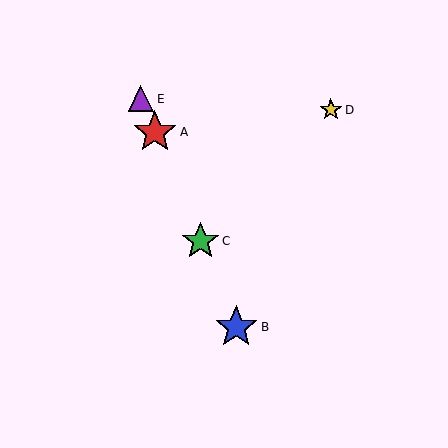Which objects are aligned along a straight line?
Objects A, B, C, E are aligned along a straight line.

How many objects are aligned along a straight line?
4 objects (A, B, C, E) are aligned along a straight line.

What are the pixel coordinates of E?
Object E is at (141, 99).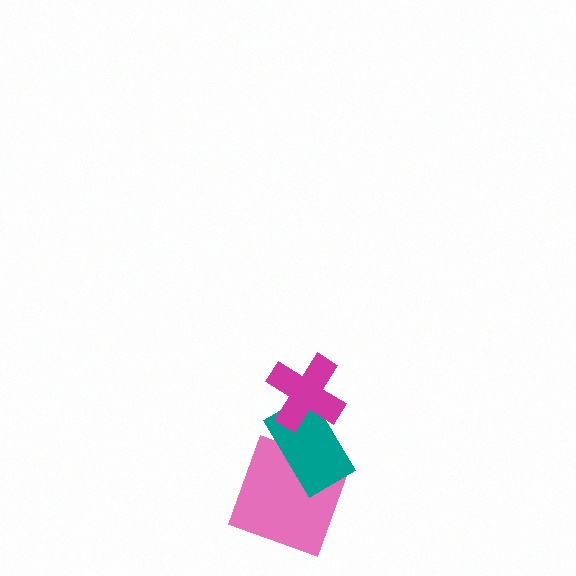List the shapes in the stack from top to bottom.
From top to bottom: the magenta cross, the teal rectangle, the pink square.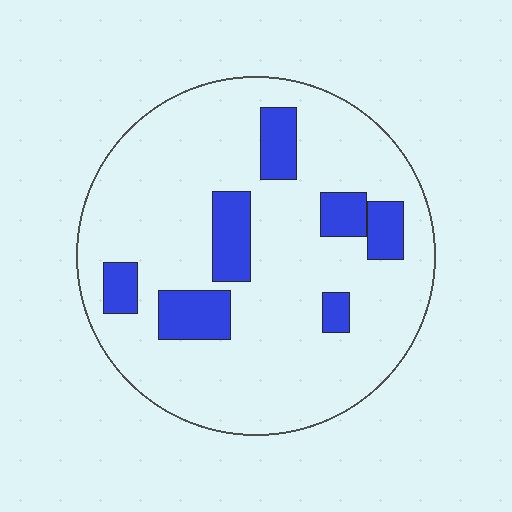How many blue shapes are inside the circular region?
7.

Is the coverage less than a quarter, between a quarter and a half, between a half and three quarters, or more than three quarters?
Less than a quarter.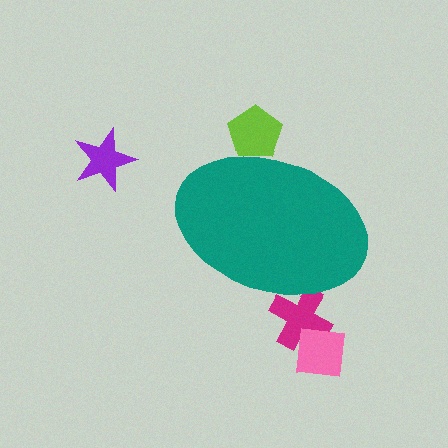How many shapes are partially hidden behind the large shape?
2 shapes are partially hidden.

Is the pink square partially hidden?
No, the pink square is fully visible.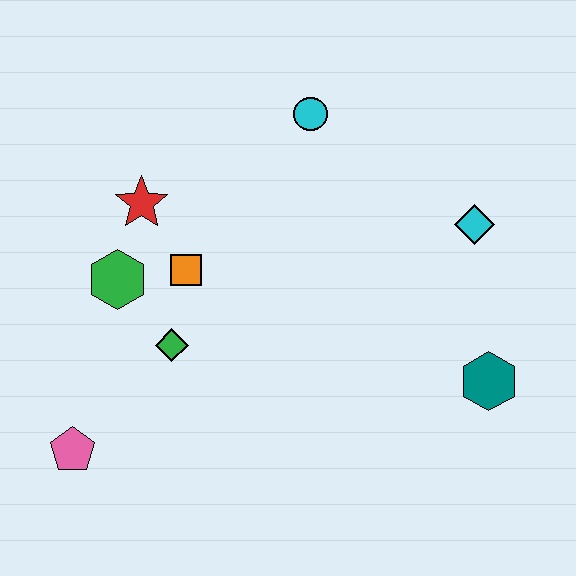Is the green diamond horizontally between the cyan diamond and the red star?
Yes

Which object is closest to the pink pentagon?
The green diamond is closest to the pink pentagon.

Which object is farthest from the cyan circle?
The pink pentagon is farthest from the cyan circle.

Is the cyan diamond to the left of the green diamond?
No